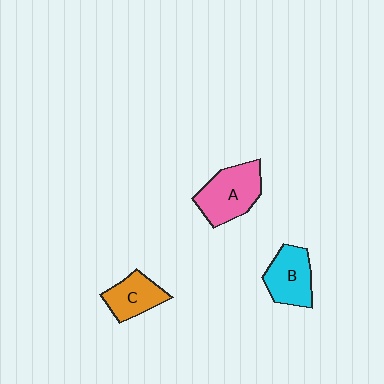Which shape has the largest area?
Shape A (pink).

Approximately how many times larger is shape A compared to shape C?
Approximately 1.5 times.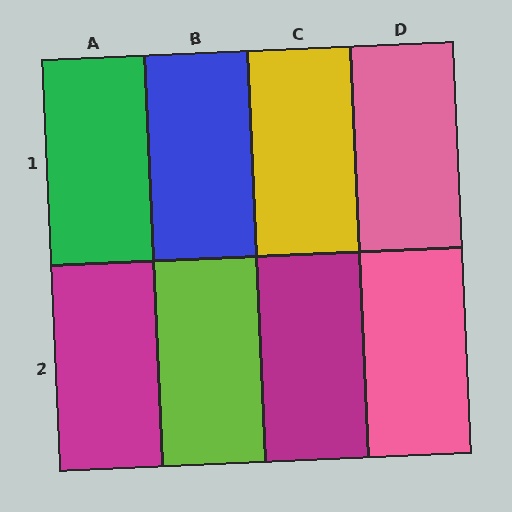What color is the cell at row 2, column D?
Pink.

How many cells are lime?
1 cell is lime.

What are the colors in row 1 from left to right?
Green, blue, yellow, pink.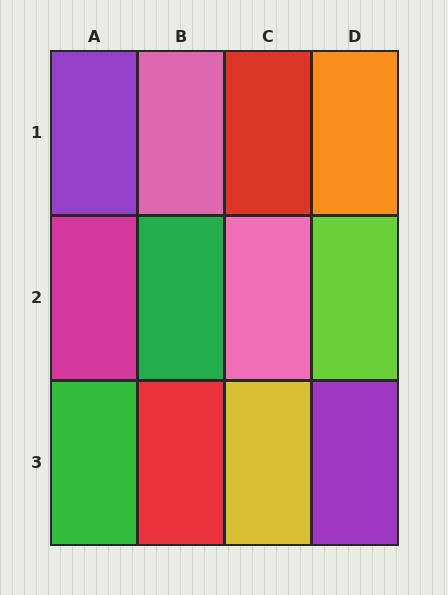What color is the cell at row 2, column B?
Green.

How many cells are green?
2 cells are green.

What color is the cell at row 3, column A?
Green.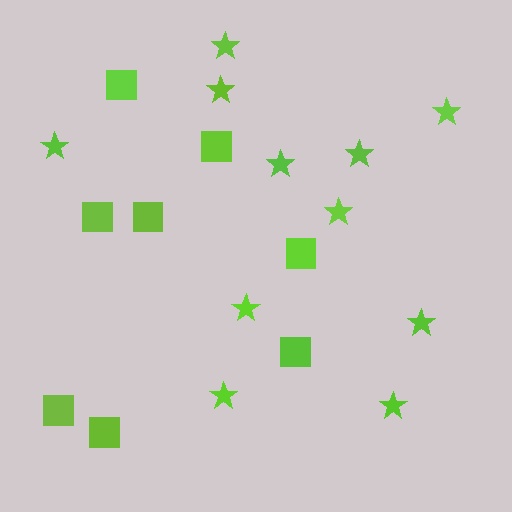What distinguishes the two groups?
There are 2 groups: one group of squares (8) and one group of stars (11).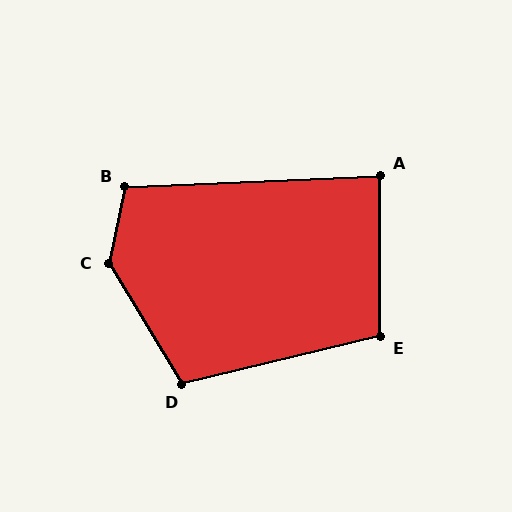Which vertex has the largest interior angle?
C, at approximately 136 degrees.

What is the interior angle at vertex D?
Approximately 108 degrees (obtuse).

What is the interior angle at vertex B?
Approximately 105 degrees (obtuse).